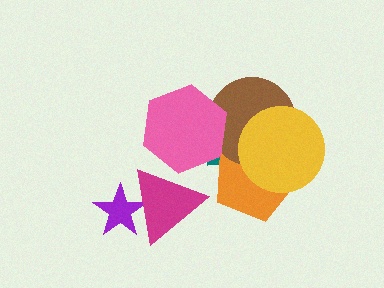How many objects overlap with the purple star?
1 object overlaps with the purple star.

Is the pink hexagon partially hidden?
No, no other shape covers it.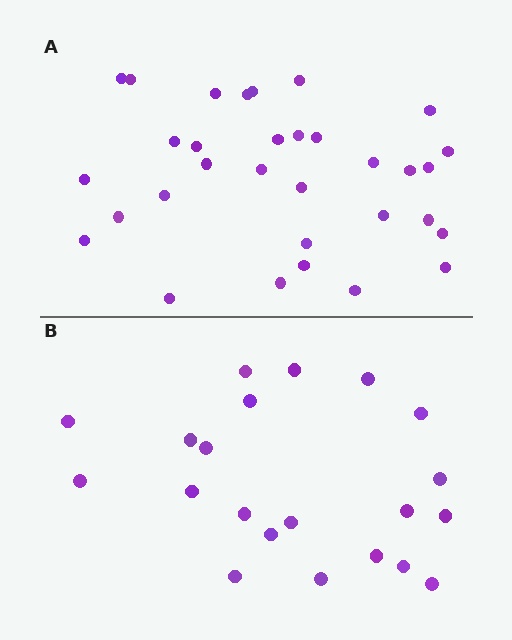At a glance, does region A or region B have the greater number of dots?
Region A (the top region) has more dots.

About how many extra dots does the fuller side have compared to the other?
Region A has roughly 12 or so more dots than region B.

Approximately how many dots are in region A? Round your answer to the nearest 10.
About 30 dots. (The exact count is 32, which rounds to 30.)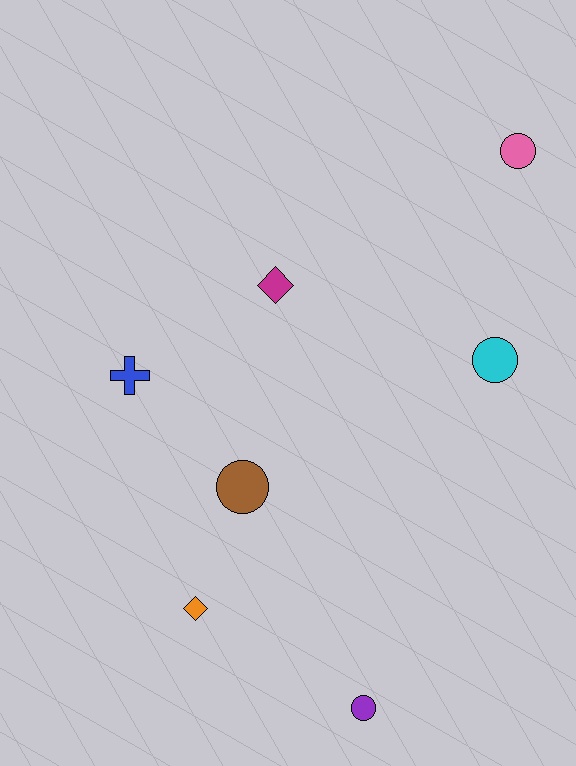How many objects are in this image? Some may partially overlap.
There are 7 objects.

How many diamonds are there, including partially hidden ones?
There are 2 diamonds.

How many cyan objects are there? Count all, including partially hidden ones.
There is 1 cyan object.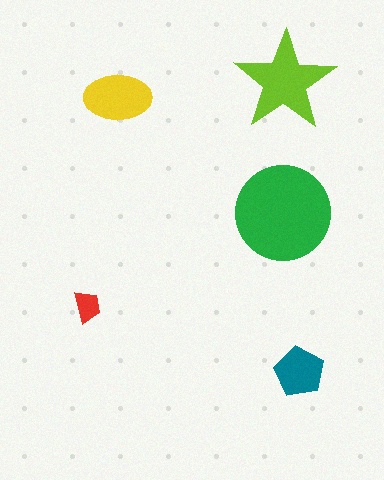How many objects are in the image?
There are 5 objects in the image.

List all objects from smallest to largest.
The red trapezoid, the teal pentagon, the yellow ellipse, the lime star, the green circle.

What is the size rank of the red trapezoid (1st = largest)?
5th.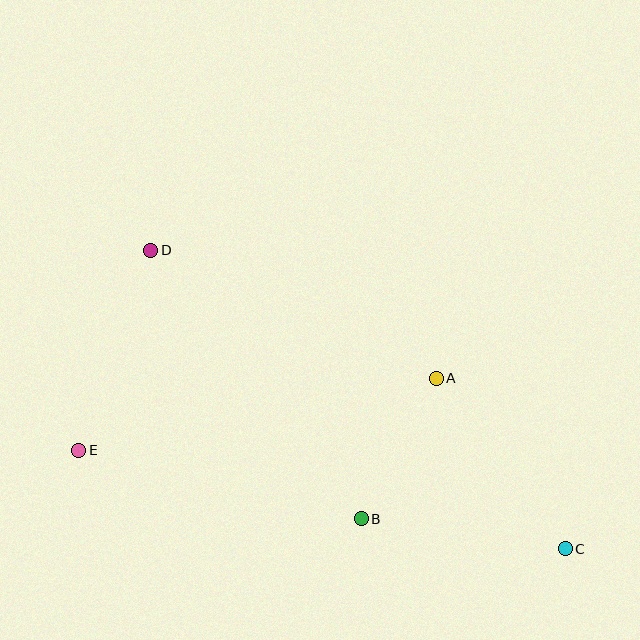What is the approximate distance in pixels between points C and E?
The distance between C and E is approximately 496 pixels.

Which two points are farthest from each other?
Points C and D are farthest from each other.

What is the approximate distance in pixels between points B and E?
The distance between B and E is approximately 291 pixels.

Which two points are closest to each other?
Points A and B are closest to each other.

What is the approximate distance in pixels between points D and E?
The distance between D and E is approximately 213 pixels.